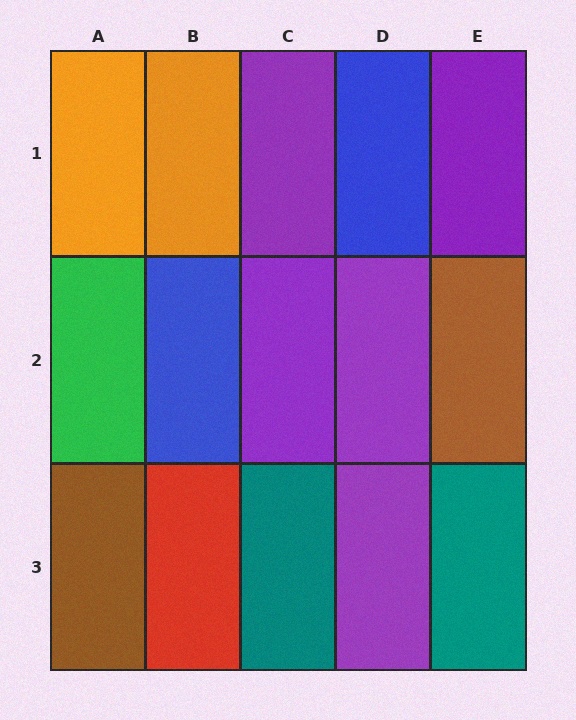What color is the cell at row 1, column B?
Orange.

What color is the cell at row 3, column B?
Red.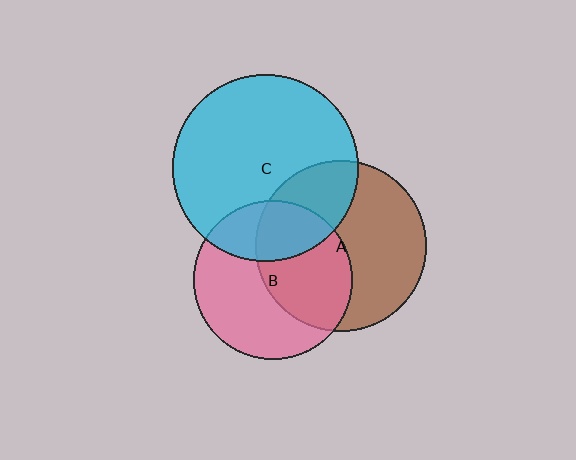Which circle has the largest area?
Circle C (cyan).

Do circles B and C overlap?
Yes.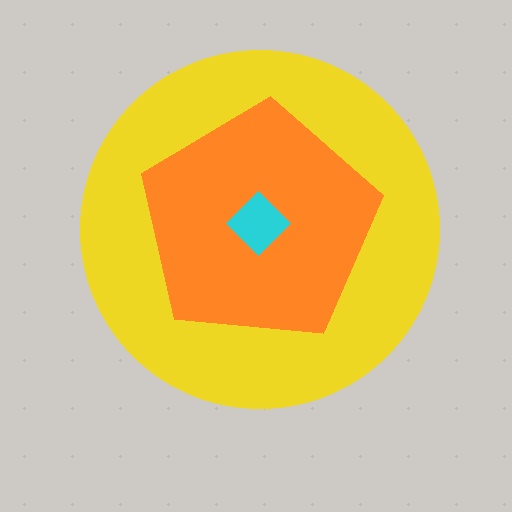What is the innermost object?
The cyan diamond.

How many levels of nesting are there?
3.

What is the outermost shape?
The yellow circle.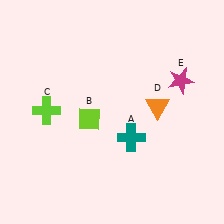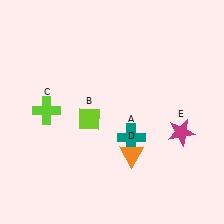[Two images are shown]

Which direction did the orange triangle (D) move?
The orange triangle (D) moved down.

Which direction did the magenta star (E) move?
The magenta star (E) moved down.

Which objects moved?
The objects that moved are: the orange triangle (D), the magenta star (E).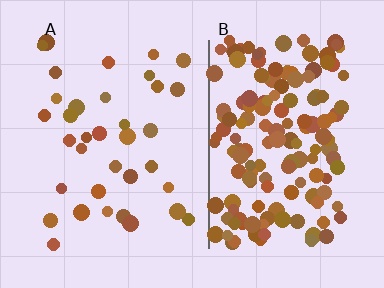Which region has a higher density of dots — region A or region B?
B (the right).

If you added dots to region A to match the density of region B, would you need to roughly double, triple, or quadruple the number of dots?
Approximately quadruple.